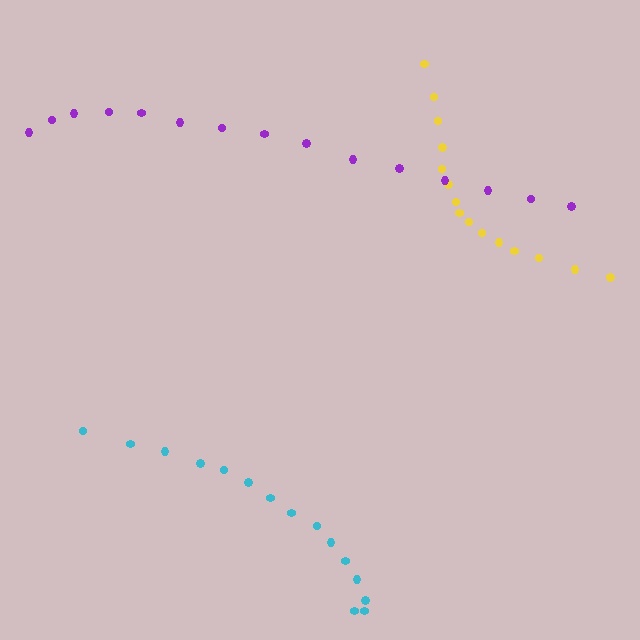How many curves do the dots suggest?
There are 3 distinct paths.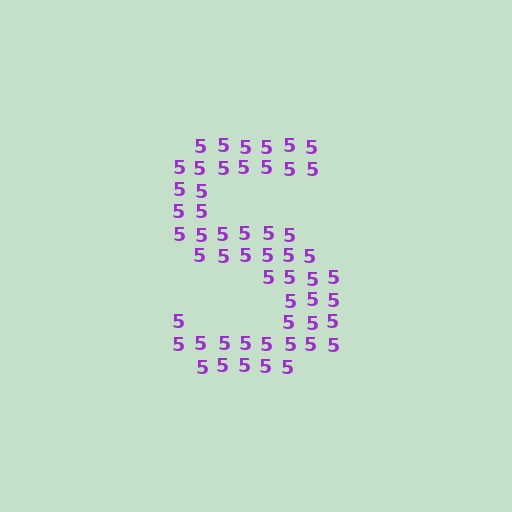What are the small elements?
The small elements are digit 5's.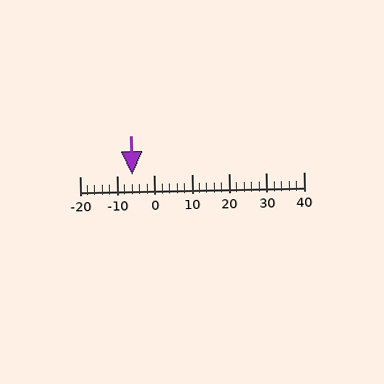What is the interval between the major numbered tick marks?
The major tick marks are spaced 10 units apart.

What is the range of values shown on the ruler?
The ruler shows values from -20 to 40.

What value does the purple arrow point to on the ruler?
The purple arrow points to approximately -6.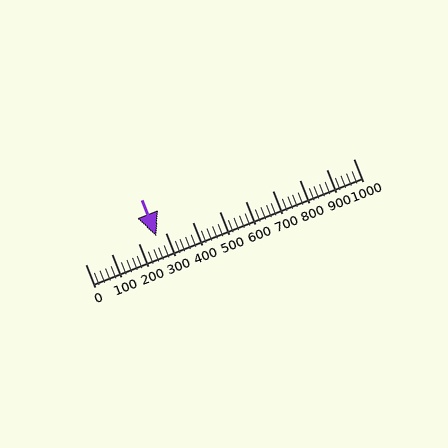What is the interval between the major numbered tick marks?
The major tick marks are spaced 100 units apart.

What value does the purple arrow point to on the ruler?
The purple arrow points to approximately 265.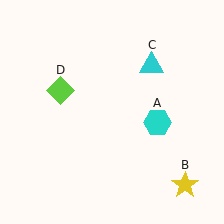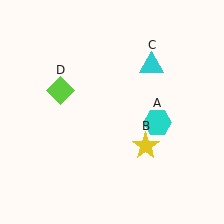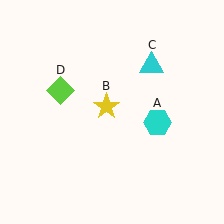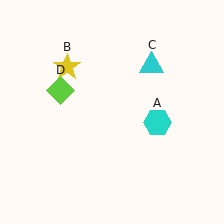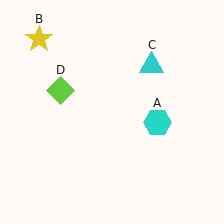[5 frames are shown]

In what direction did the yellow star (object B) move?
The yellow star (object B) moved up and to the left.